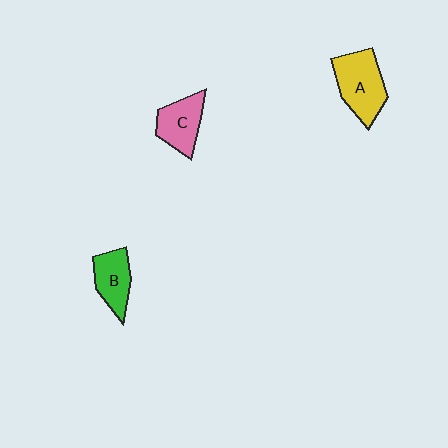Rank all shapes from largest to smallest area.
From largest to smallest: A (yellow), C (pink), B (green).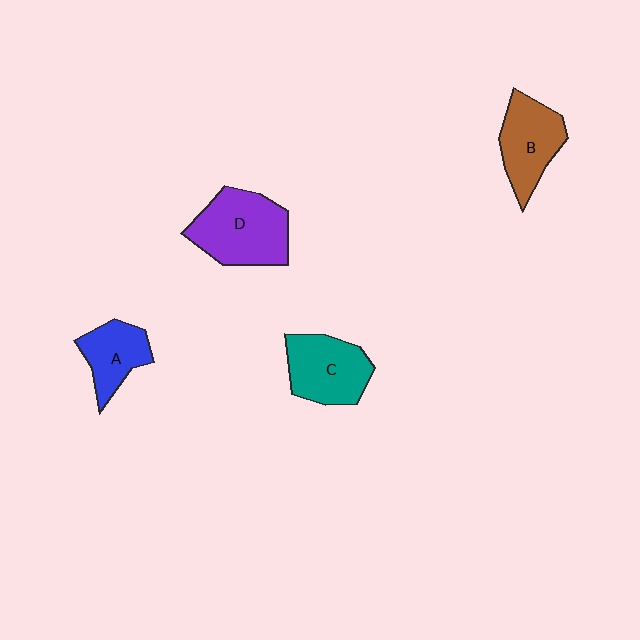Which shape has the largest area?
Shape D (purple).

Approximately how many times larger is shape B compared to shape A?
Approximately 1.3 times.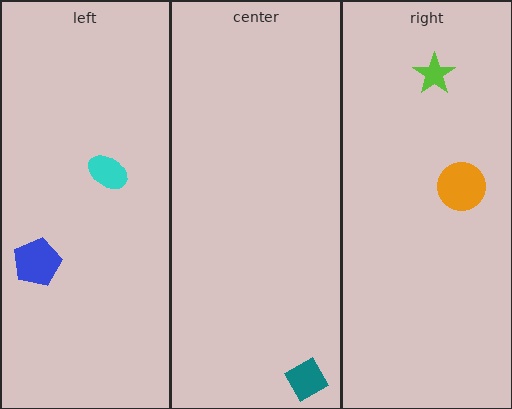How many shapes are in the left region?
2.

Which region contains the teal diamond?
The center region.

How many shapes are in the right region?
2.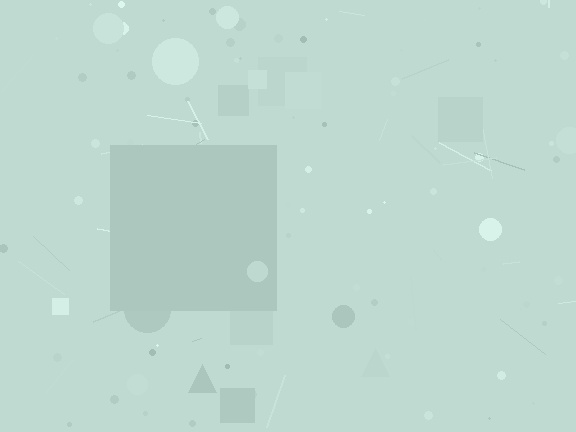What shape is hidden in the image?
A square is hidden in the image.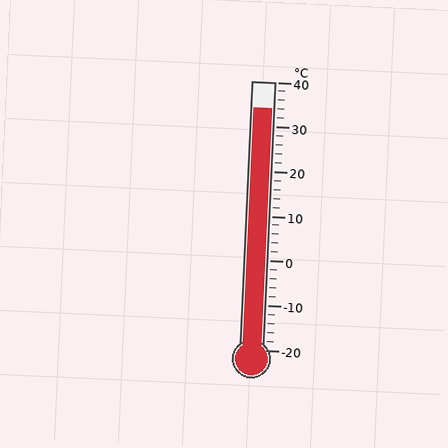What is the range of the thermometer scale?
The thermometer scale ranges from -20°C to 40°C.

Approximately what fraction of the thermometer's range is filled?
The thermometer is filled to approximately 90% of its range.